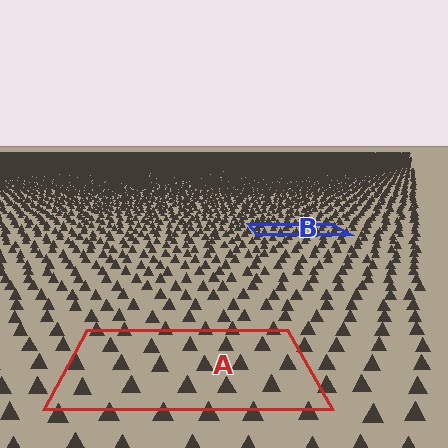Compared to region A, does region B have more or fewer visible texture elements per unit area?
Region B has more texture elements per unit area — they are packed more densely because it is farther away.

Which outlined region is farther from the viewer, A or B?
Region B is farther from the viewer — the texture elements inside it appear smaller and more densely packed.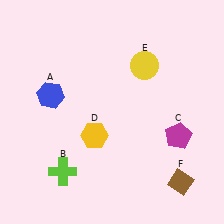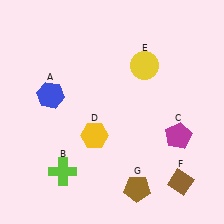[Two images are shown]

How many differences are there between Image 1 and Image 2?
There is 1 difference between the two images.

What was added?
A brown pentagon (G) was added in Image 2.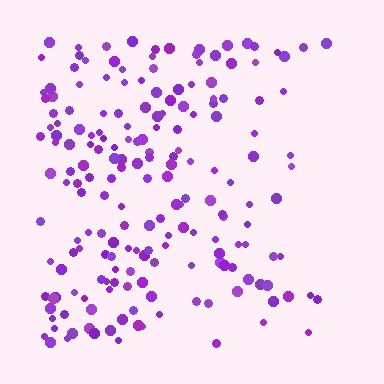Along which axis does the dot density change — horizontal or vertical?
Horizontal.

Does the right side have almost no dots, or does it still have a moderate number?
Still a moderate number, just noticeably fewer than the left.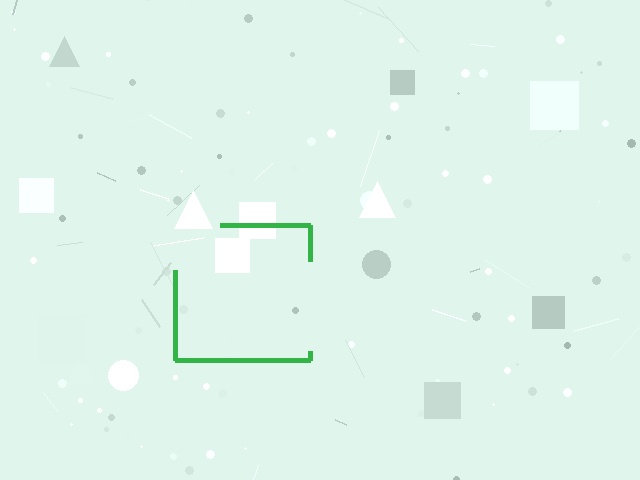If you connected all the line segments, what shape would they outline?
They would outline a square.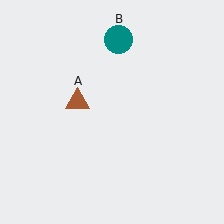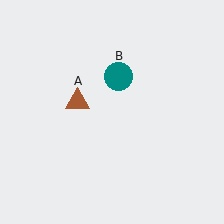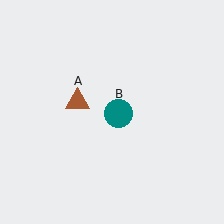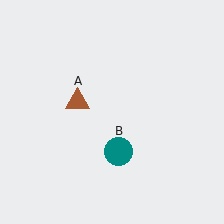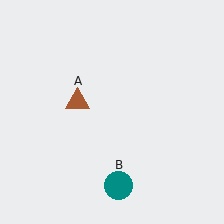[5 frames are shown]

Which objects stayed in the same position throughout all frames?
Brown triangle (object A) remained stationary.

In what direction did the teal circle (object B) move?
The teal circle (object B) moved down.